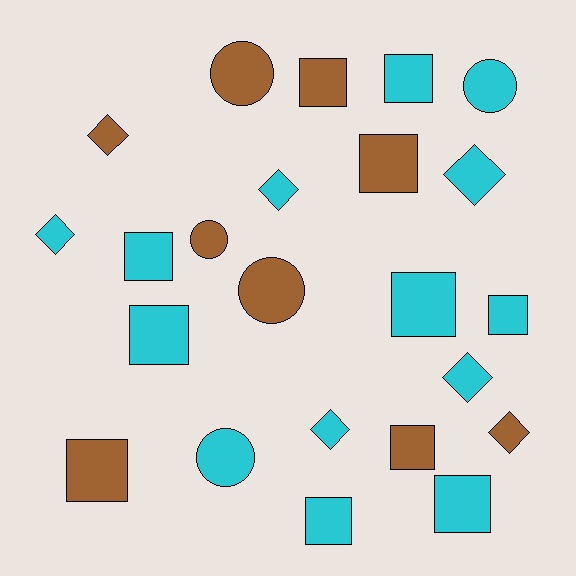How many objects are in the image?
There are 23 objects.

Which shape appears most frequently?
Square, with 11 objects.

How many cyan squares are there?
There are 7 cyan squares.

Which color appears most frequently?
Cyan, with 14 objects.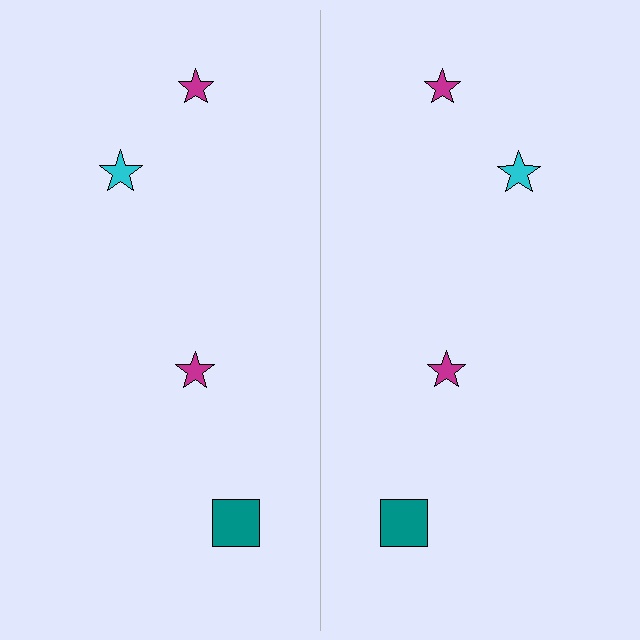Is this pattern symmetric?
Yes, this pattern has bilateral (reflection) symmetry.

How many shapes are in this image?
There are 8 shapes in this image.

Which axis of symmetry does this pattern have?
The pattern has a vertical axis of symmetry running through the center of the image.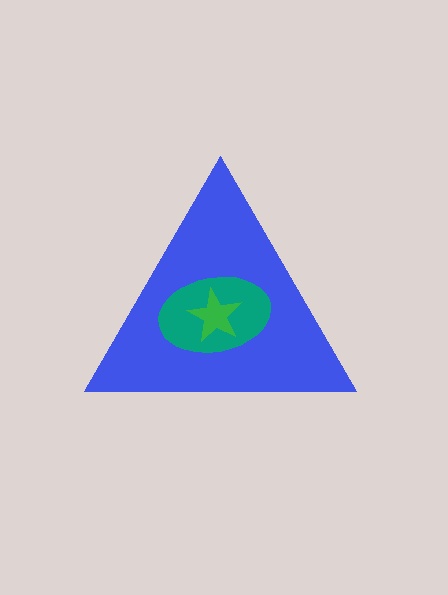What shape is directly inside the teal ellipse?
The green star.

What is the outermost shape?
The blue triangle.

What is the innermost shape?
The green star.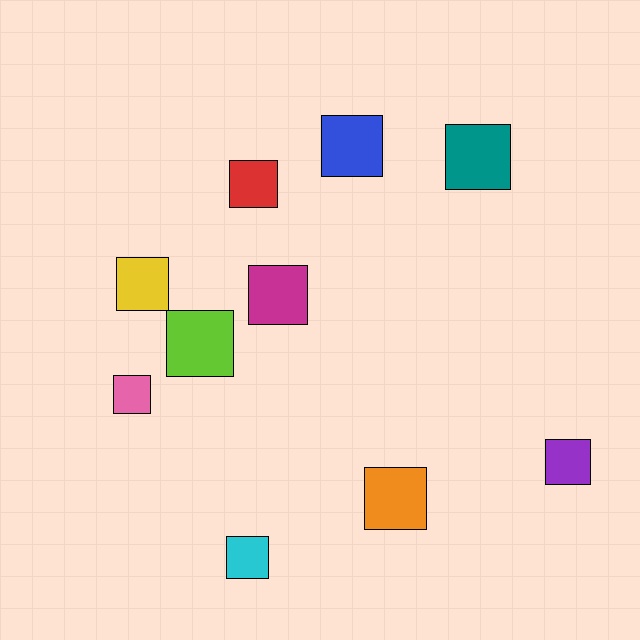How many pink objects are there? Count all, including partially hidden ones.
There is 1 pink object.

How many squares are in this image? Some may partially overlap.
There are 10 squares.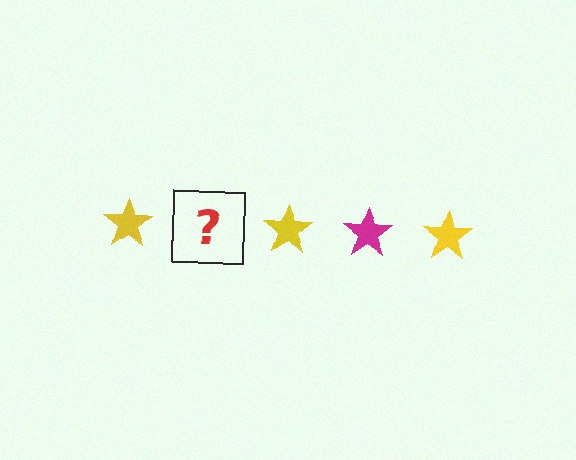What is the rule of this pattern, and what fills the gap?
The rule is that the pattern cycles through yellow, magenta stars. The gap should be filled with a magenta star.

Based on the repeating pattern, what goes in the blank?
The blank should be a magenta star.